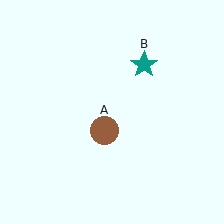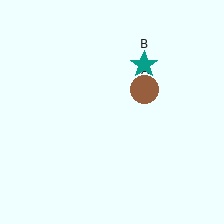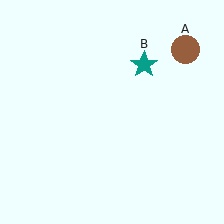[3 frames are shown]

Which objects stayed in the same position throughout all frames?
Teal star (object B) remained stationary.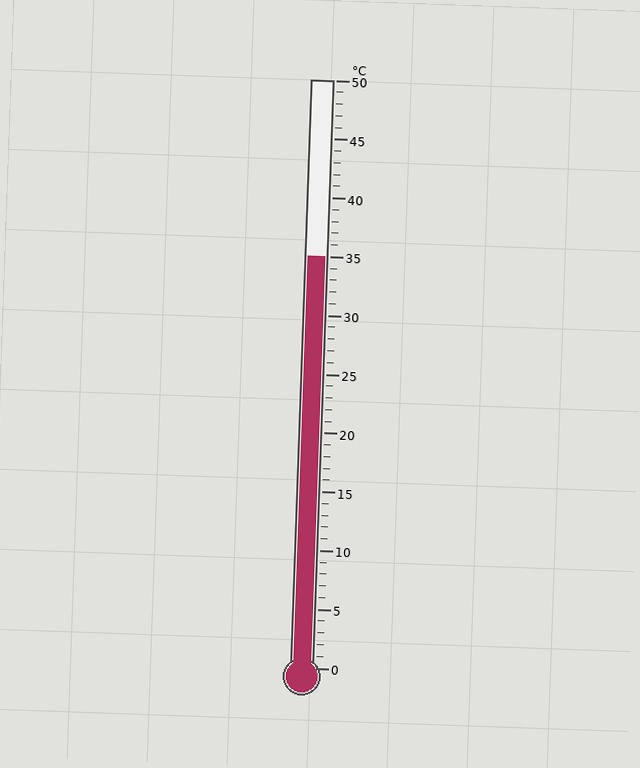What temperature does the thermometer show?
The thermometer shows approximately 35°C.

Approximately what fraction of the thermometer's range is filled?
The thermometer is filled to approximately 70% of its range.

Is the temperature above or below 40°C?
The temperature is below 40°C.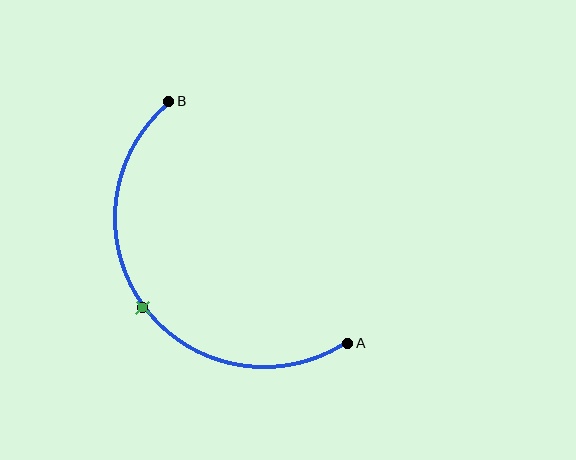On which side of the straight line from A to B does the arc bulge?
The arc bulges below and to the left of the straight line connecting A and B.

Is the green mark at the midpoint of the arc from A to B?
Yes. The green mark lies on the arc at equal arc-length from both A and B — it is the arc midpoint.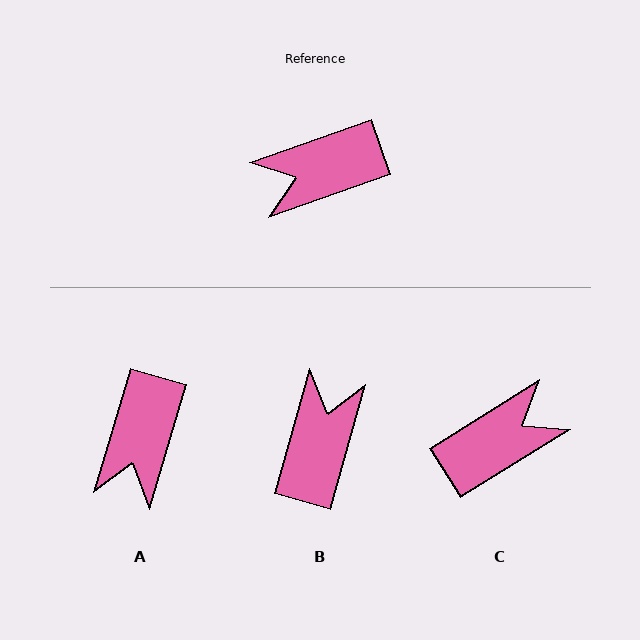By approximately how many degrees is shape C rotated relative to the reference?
Approximately 167 degrees clockwise.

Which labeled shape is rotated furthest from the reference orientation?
C, about 167 degrees away.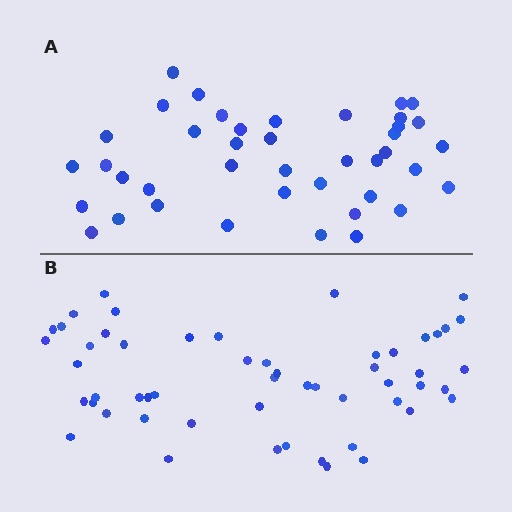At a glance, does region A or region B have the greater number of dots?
Region B (the bottom region) has more dots.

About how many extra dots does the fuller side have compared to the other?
Region B has approximately 15 more dots than region A.